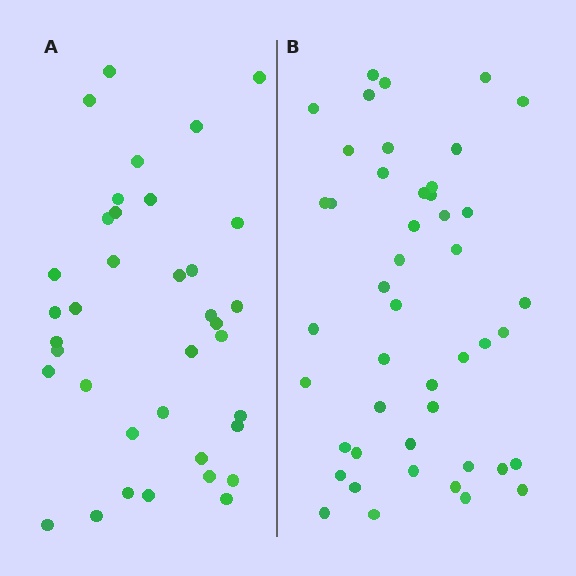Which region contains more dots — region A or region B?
Region B (the right region) has more dots.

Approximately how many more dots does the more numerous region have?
Region B has roughly 8 or so more dots than region A.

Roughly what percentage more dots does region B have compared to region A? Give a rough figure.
About 25% more.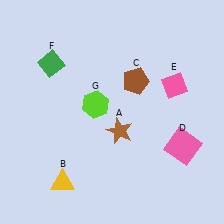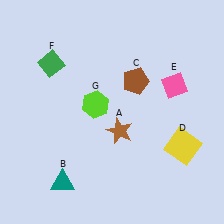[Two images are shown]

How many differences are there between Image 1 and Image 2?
There are 2 differences between the two images.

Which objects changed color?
B changed from yellow to teal. D changed from pink to yellow.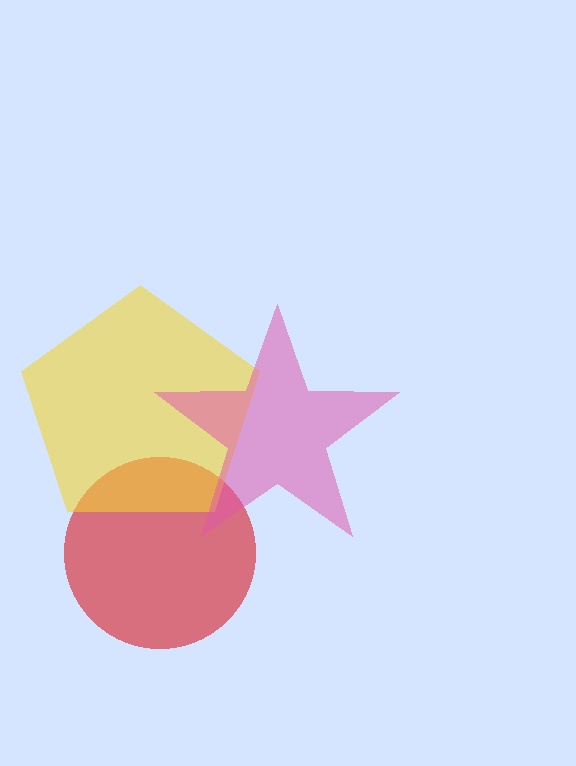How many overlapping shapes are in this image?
There are 3 overlapping shapes in the image.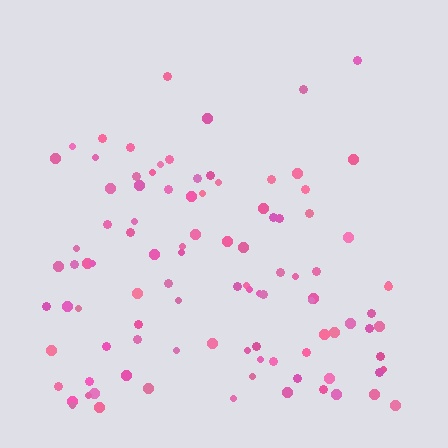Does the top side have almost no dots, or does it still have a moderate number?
Still a moderate number, just noticeably fewer than the bottom.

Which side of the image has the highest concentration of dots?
The bottom.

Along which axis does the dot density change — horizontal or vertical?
Vertical.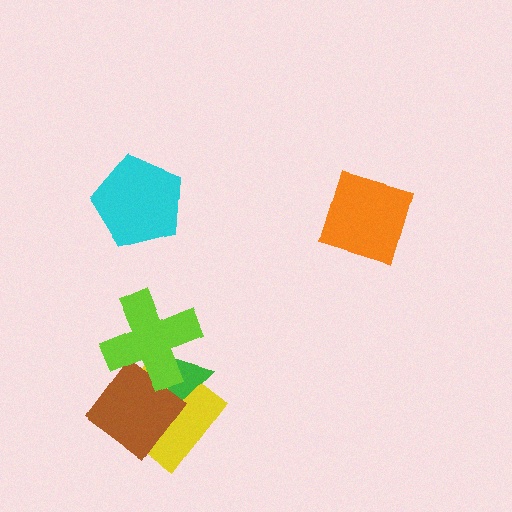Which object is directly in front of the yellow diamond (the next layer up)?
The green triangle is directly in front of the yellow diamond.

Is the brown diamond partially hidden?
Yes, it is partially covered by another shape.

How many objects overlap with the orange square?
0 objects overlap with the orange square.